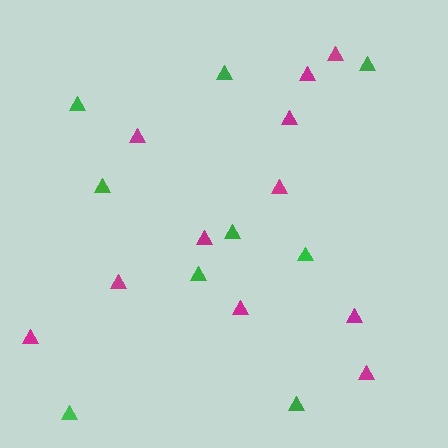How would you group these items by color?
There are 2 groups: one group of green triangles (9) and one group of magenta triangles (11).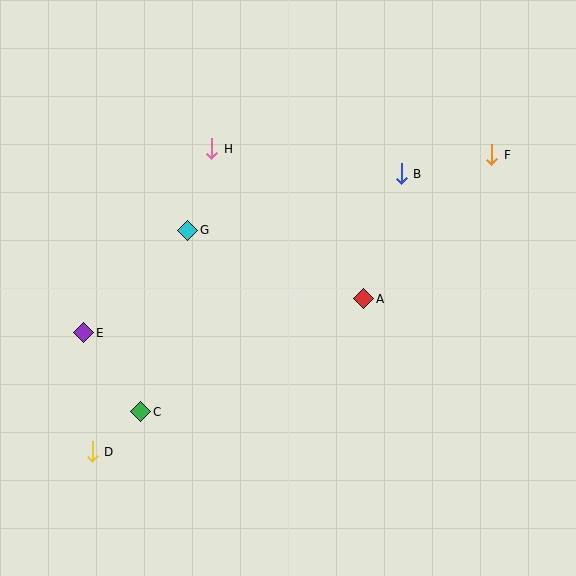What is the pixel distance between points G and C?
The distance between G and C is 188 pixels.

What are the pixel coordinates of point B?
Point B is at (401, 174).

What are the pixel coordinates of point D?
Point D is at (92, 452).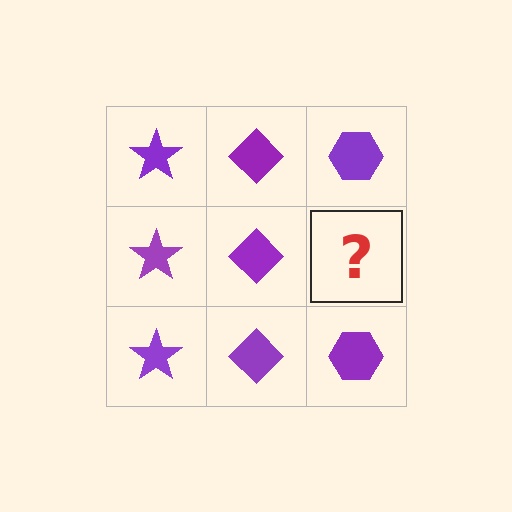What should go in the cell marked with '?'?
The missing cell should contain a purple hexagon.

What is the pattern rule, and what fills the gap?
The rule is that each column has a consistent shape. The gap should be filled with a purple hexagon.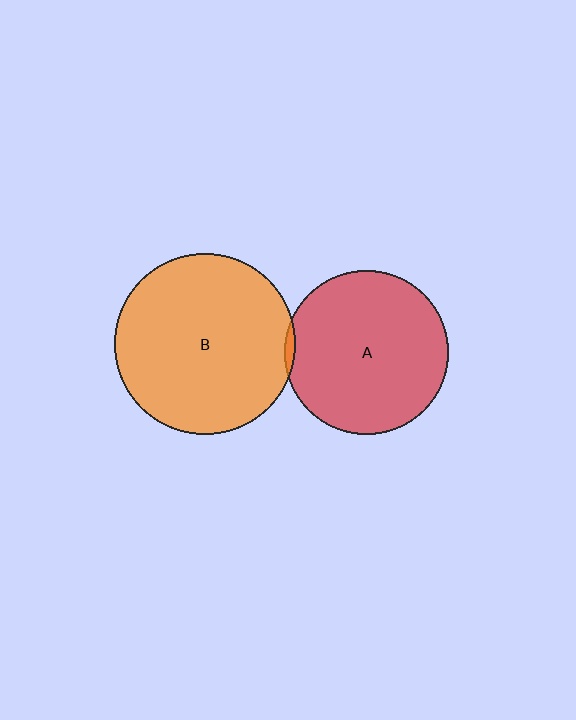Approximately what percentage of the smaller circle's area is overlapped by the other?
Approximately 5%.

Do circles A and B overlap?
Yes.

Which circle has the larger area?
Circle B (orange).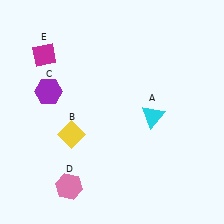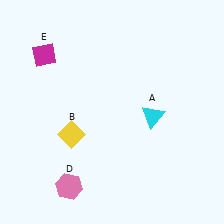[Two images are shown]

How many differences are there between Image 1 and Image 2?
There is 1 difference between the two images.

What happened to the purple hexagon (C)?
The purple hexagon (C) was removed in Image 2. It was in the top-left area of Image 1.